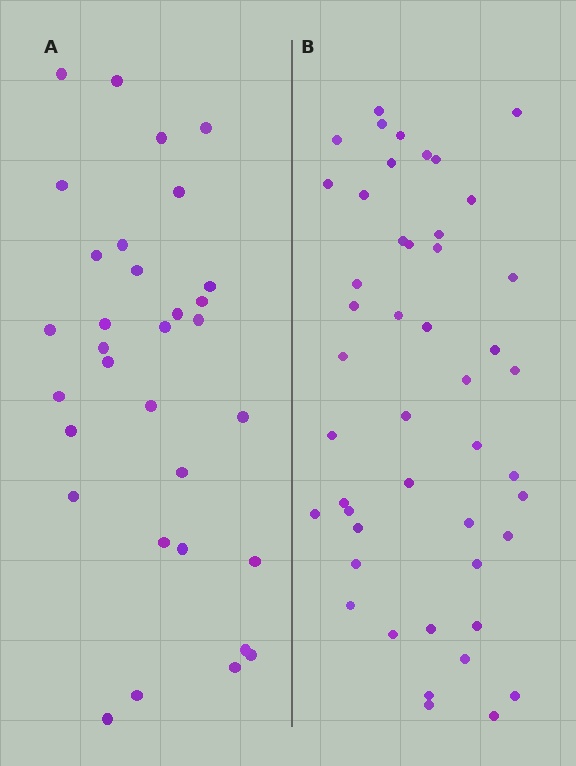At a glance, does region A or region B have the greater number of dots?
Region B (the right region) has more dots.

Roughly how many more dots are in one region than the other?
Region B has approximately 15 more dots than region A.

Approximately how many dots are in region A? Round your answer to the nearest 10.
About 30 dots. (The exact count is 32, which rounds to 30.)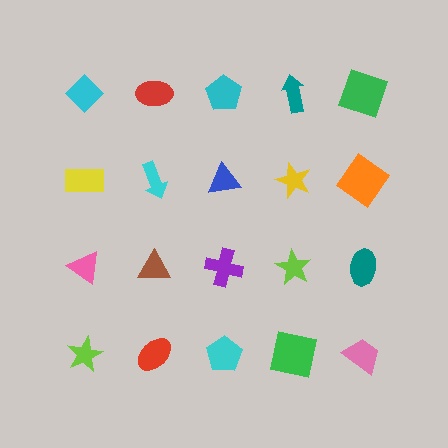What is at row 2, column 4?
A yellow star.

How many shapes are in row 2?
5 shapes.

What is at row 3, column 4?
A lime star.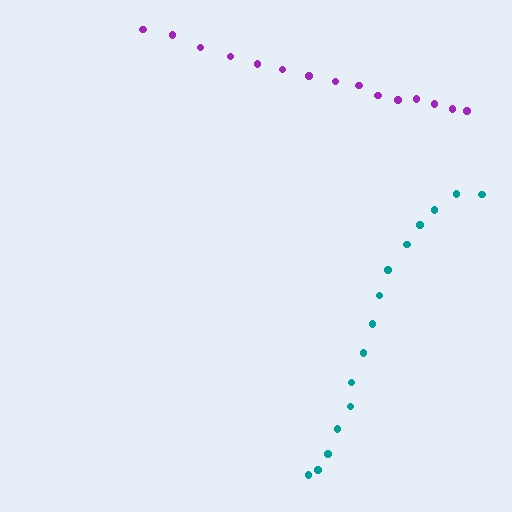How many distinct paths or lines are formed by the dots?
There are 2 distinct paths.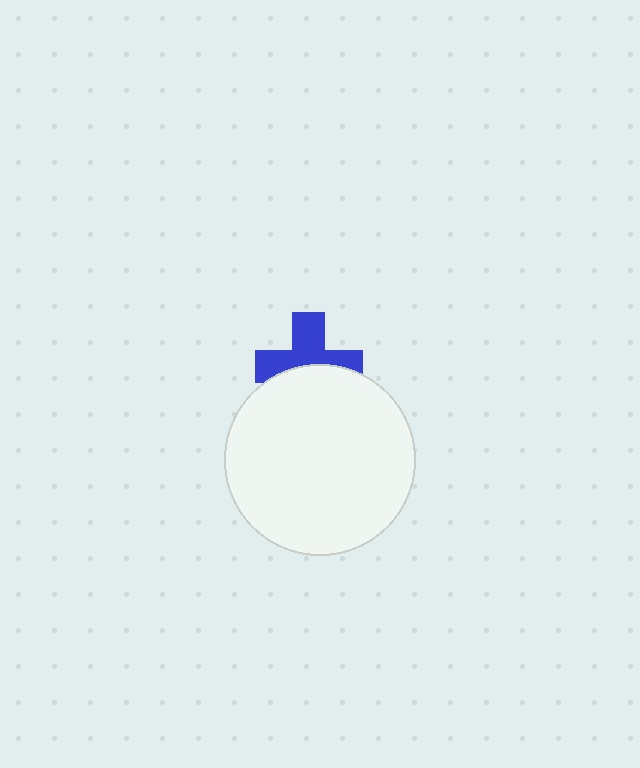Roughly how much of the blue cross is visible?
About half of it is visible (roughly 56%).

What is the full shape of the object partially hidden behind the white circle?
The partially hidden object is a blue cross.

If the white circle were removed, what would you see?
You would see the complete blue cross.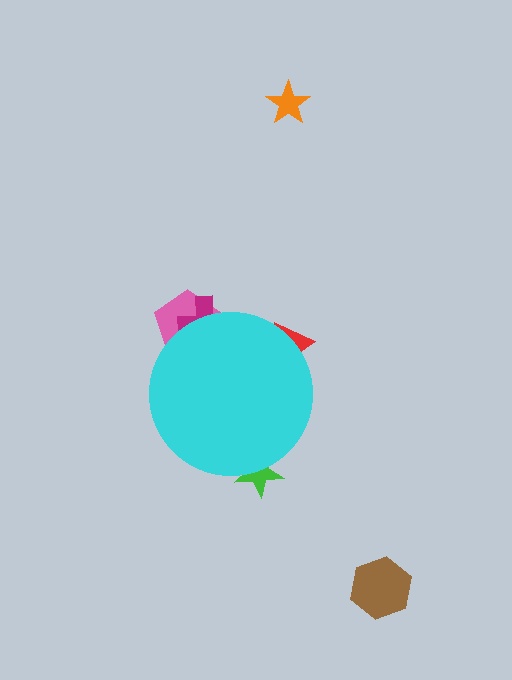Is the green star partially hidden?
Yes, the green star is partially hidden behind the cyan circle.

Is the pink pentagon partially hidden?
Yes, the pink pentagon is partially hidden behind the cyan circle.